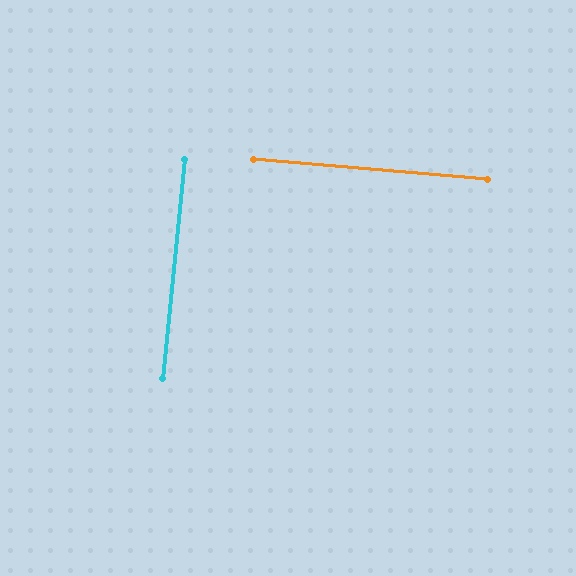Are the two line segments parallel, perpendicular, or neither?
Perpendicular — they meet at approximately 89°.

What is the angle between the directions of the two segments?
Approximately 89 degrees.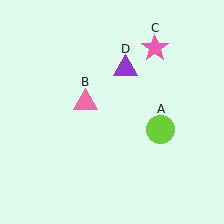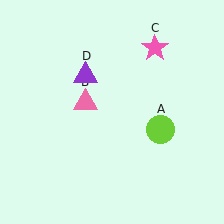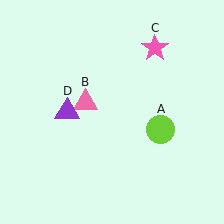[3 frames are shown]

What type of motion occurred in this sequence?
The purple triangle (object D) rotated counterclockwise around the center of the scene.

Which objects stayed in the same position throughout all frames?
Lime circle (object A) and pink triangle (object B) and pink star (object C) remained stationary.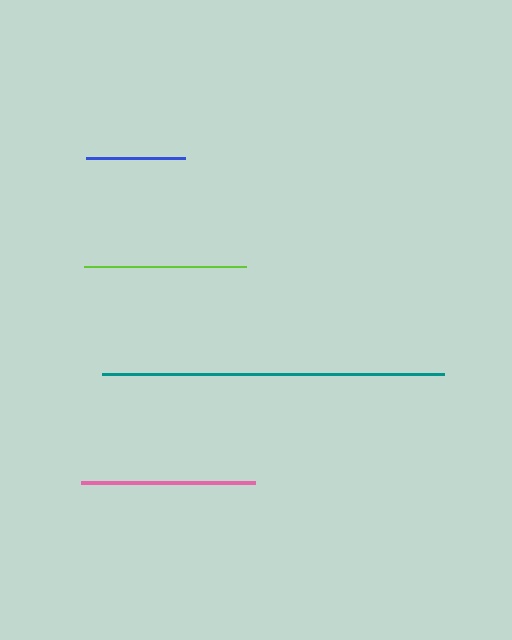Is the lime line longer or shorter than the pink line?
The pink line is longer than the lime line.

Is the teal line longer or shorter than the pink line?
The teal line is longer than the pink line.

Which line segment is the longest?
The teal line is the longest at approximately 342 pixels.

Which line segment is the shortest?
The blue line is the shortest at approximately 99 pixels.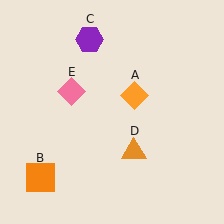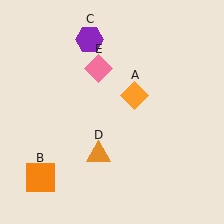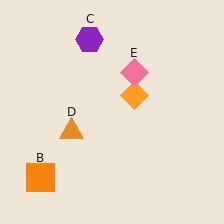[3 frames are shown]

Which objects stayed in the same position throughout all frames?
Orange diamond (object A) and orange square (object B) and purple hexagon (object C) remained stationary.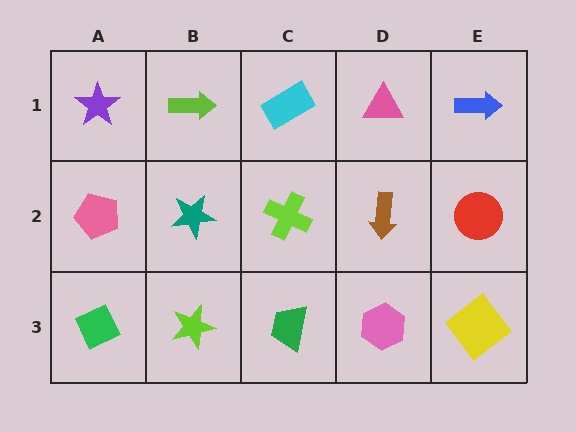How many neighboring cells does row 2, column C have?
4.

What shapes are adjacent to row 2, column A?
A purple star (row 1, column A), a green diamond (row 3, column A), a teal star (row 2, column B).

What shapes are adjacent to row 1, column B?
A teal star (row 2, column B), a purple star (row 1, column A), a cyan rectangle (row 1, column C).